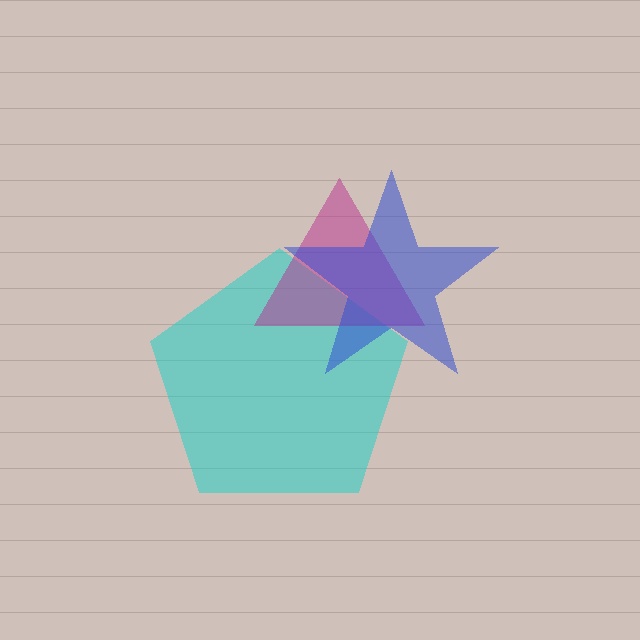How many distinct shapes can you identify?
There are 3 distinct shapes: a cyan pentagon, a magenta triangle, a blue star.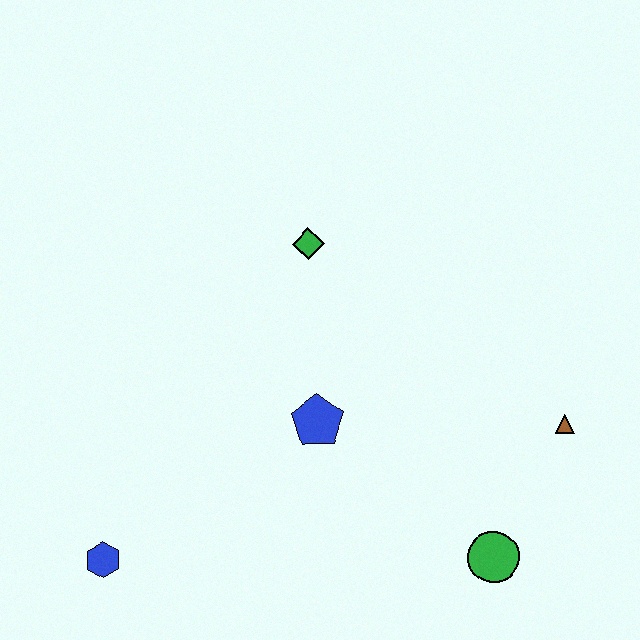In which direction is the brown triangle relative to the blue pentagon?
The brown triangle is to the right of the blue pentagon.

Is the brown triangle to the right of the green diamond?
Yes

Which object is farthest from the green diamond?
The blue hexagon is farthest from the green diamond.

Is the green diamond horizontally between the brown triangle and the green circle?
No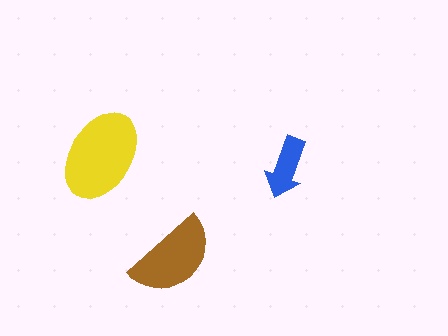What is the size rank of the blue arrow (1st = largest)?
3rd.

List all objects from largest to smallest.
The yellow ellipse, the brown semicircle, the blue arrow.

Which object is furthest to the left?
The yellow ellipse is leftmost.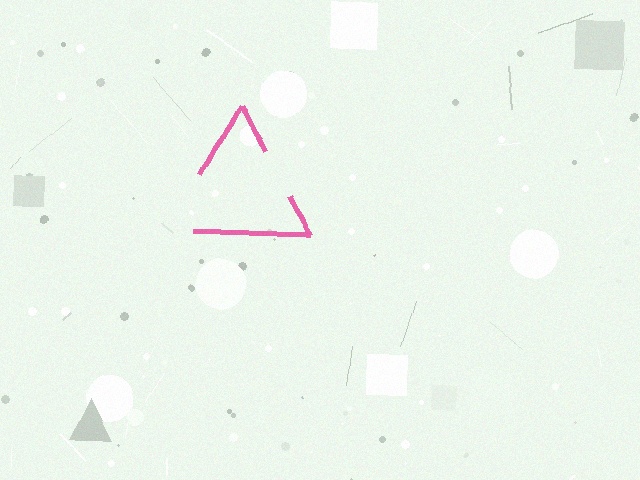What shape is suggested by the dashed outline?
The dashed outline suggests a triangle.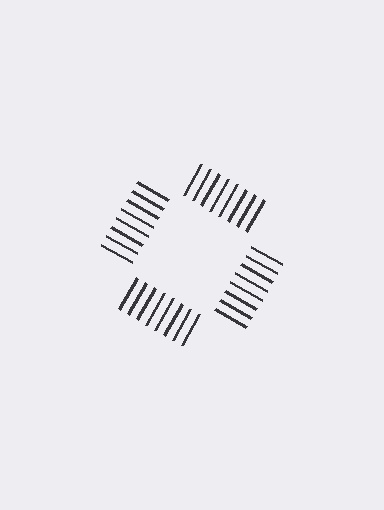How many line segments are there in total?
32 — 8 along each of the 4 edges.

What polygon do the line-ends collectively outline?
An illusory square — the line segments terminate on its edges but no continuous stroke is drawn.